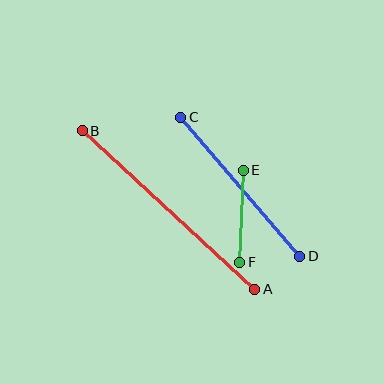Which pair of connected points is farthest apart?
Points A and B are farthest apart.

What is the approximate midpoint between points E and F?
The midpoint is at approximately (242, 216) pixels.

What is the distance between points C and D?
The distance is approximately 183 pixels.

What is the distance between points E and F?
The distance is approximately 92 pixels.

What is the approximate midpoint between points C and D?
The midpoint is at approximately (240, 187) pixels.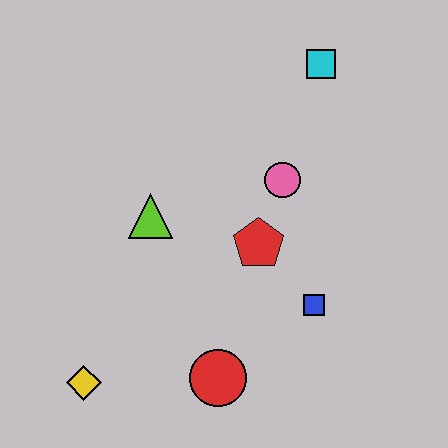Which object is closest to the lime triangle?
The red pentagon is closest to the lime triangle.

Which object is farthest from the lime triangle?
The cyan square is farthest from the lime triangle.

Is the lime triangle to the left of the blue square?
Yes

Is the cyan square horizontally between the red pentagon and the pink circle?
No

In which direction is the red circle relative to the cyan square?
The red circle is below the cyan square.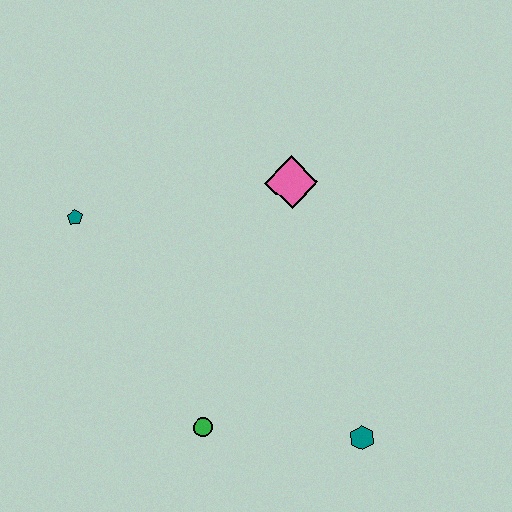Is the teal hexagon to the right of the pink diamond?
Yes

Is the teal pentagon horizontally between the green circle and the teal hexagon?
No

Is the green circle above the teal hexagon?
Yes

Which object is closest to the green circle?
The teal hexagon is closest to the green circle.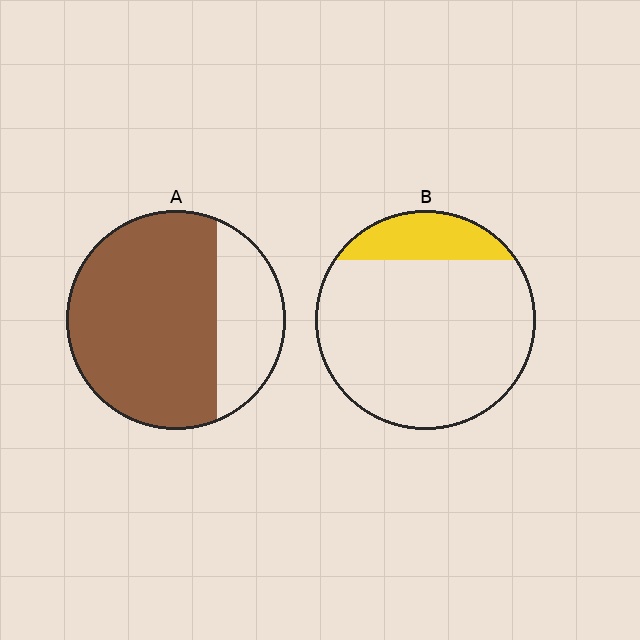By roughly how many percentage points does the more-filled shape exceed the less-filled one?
By roughly 55 percentage points (A over B).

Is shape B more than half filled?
No.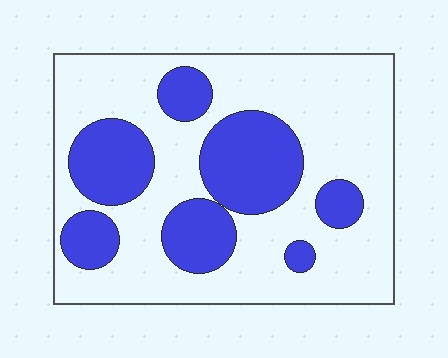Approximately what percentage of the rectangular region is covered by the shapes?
Approximately 30%.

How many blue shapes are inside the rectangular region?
7.